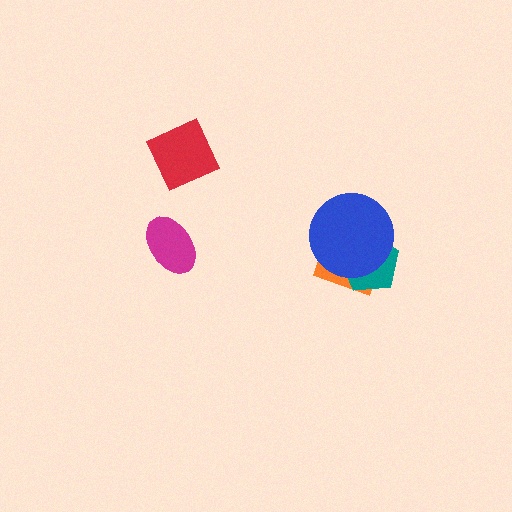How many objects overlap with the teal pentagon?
2 objects overlap with the teal pentagon.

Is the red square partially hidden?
No, no other shape covers it.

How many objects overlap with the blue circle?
2 objects overlap with the blue circle.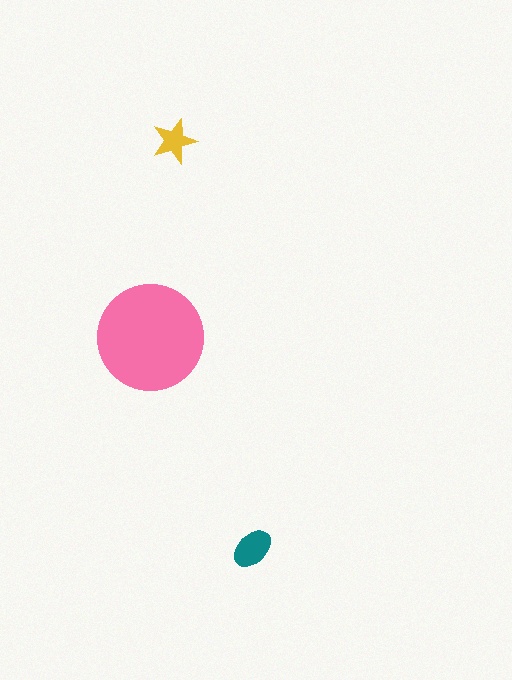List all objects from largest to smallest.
The pink circle, the teal ellipse, the yellow star.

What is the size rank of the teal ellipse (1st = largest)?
2nd.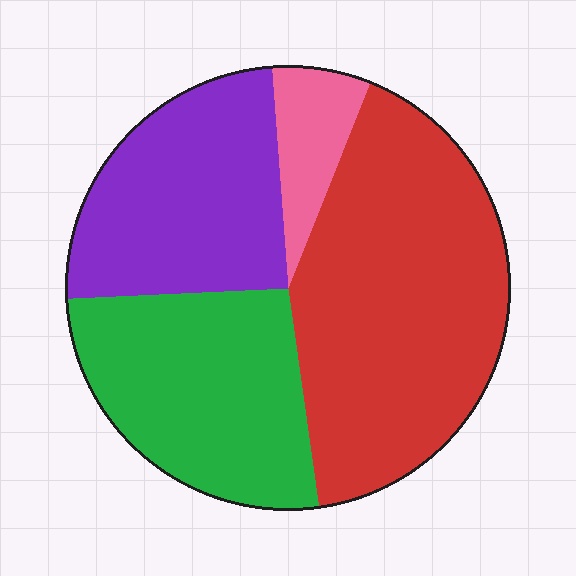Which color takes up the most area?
Red, at roughly 40%.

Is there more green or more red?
Red.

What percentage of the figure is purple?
Purple takes up about one quarter (1/4) of the figure.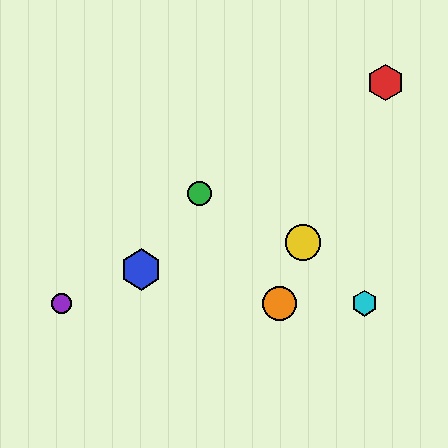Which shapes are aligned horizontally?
The purple circle, the orange circle, the cyan hexagon are aligned horizontally.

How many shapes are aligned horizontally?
3 shapes (the purple circle, the orange circle, the cyan hexagon) are aligned horizontally.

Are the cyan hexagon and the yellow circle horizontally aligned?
No, the cyan hexagon is at y≈303 and the yellow circle is at y≈242.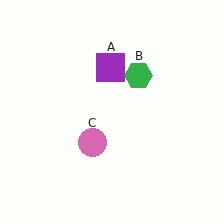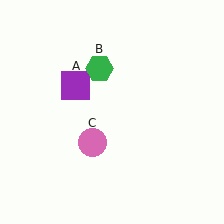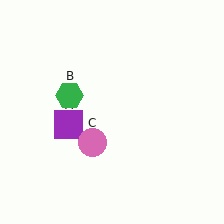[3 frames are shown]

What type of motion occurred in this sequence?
The purple square (object A), green hexagon (object B) rotated counterclockwise around the center of the scene.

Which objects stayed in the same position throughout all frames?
Pink circle (object C) remained stationary.